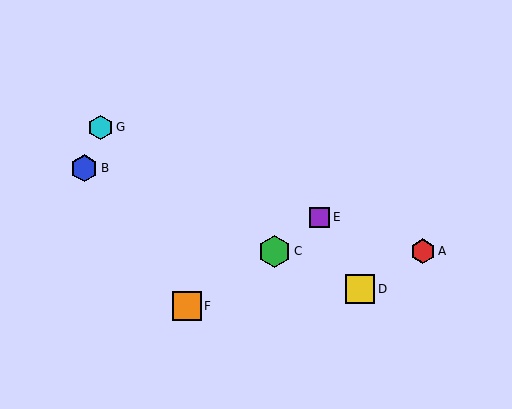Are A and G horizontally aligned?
No, A is at y≈251 and G is at y≈127.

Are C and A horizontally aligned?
Yes, both are at y≈251.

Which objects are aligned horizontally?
Objects A, C are aligned horizontally.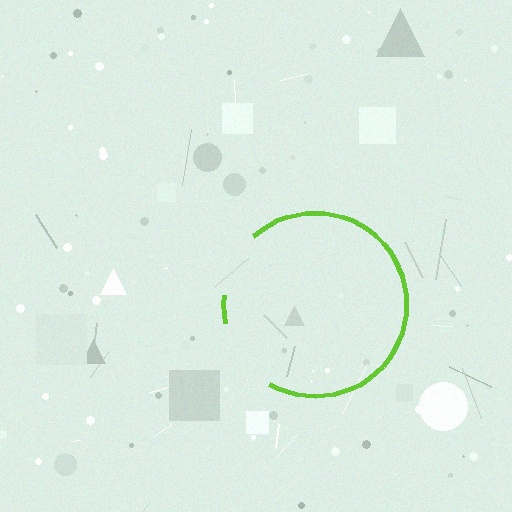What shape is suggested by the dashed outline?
The dashed outline suggests a circle.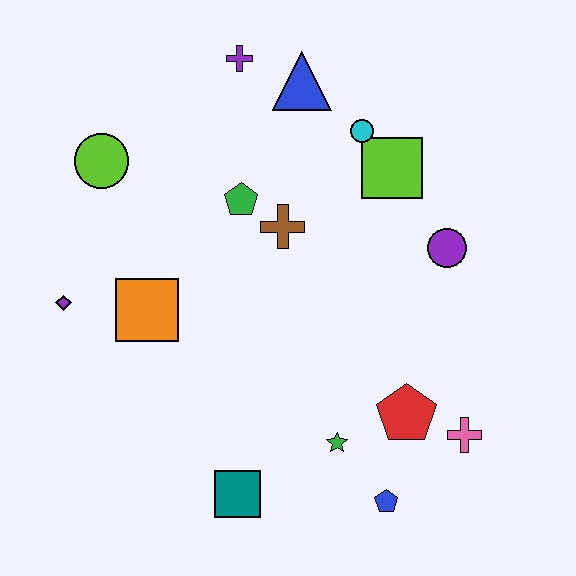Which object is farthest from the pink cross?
The lime circle is farthest from the pink cross.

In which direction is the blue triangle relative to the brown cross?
The blue triangle is above the brown cross.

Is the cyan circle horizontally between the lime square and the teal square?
Yes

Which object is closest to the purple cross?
The blue triangle is closest to the purple cross.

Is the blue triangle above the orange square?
Yes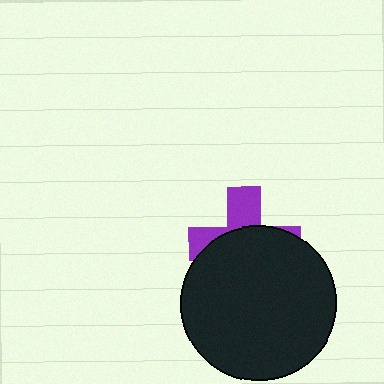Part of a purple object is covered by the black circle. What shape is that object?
It is a cross.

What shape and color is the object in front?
The object in front is a black circle.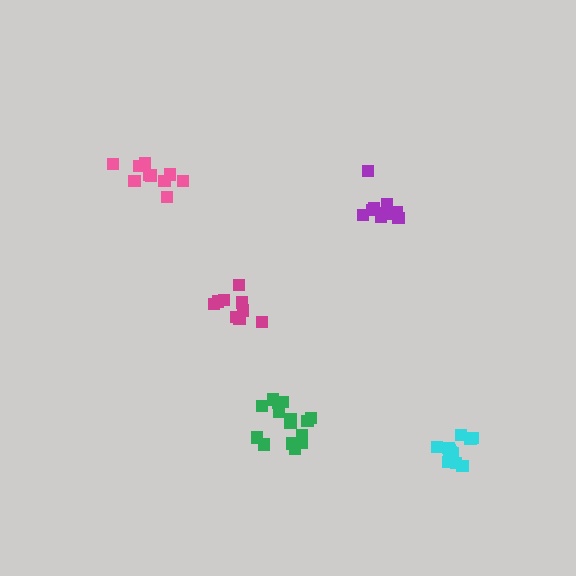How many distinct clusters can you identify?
There are 5 distinct clusters.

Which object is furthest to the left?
The pink cluster is leftmost.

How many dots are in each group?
Group 1: 15 dots, Group 2: 10 dots, Group 3: 10 dots, Group 4: 13 dots, Group 5: 10 dots (58 total).